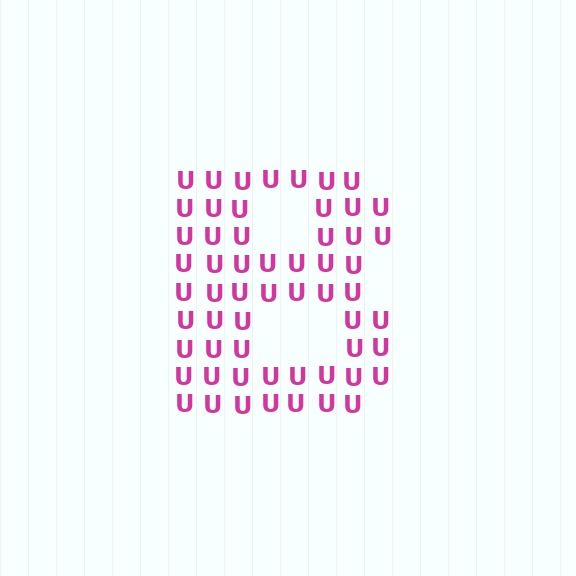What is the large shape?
The large shape is the letter B.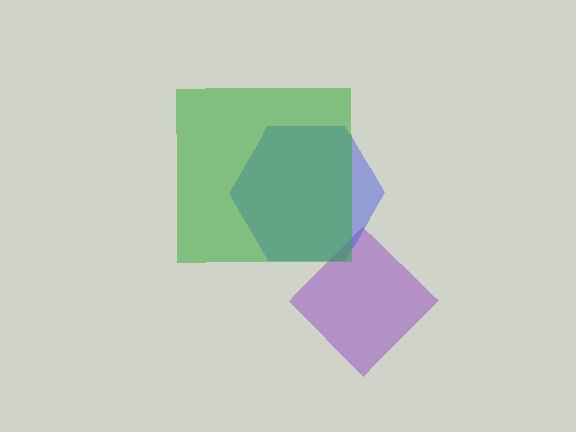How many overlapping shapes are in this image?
There are 3 overlapping shapes in the image.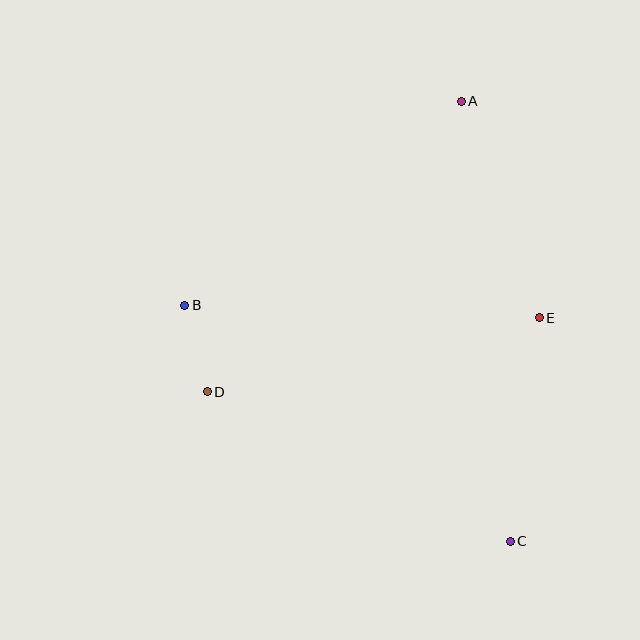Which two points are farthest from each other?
Points A and C are farthest from each other.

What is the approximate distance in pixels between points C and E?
The distance between C and E is approximately 225 pixels.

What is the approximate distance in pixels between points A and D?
The distance between A and D is approximately 386 pixels.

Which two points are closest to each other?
Points B and D are closest to each other.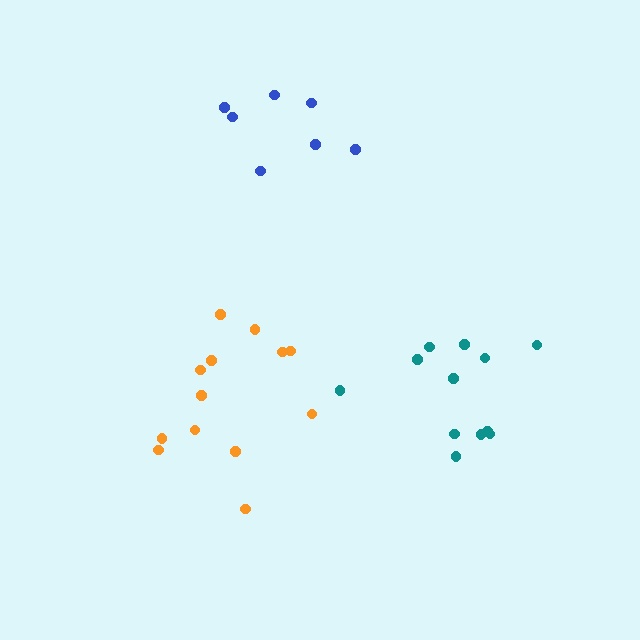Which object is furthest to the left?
The orange cluster is leftmost.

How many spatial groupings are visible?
There are 3 spatial groupings.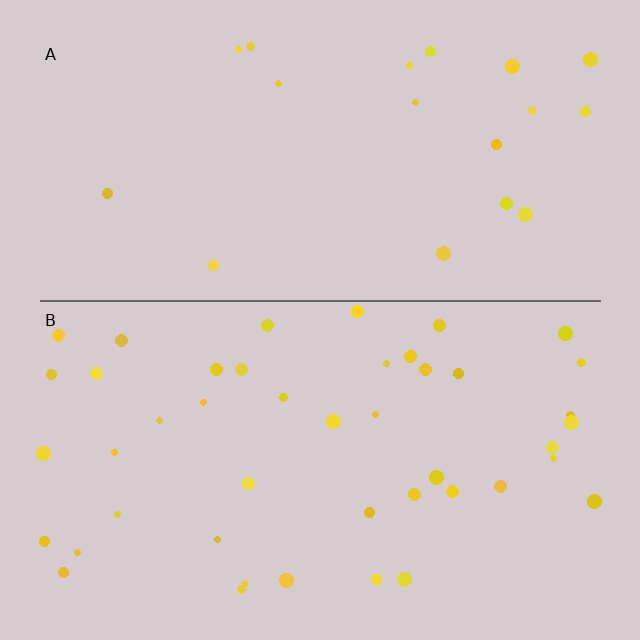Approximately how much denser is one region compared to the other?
Approximately 2.3× — region B over region A.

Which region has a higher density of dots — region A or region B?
B (the bottom).